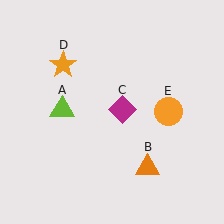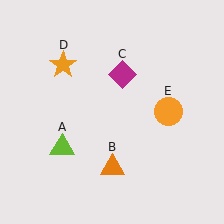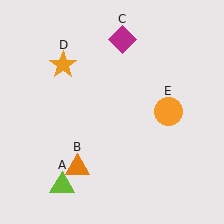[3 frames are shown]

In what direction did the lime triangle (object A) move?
The lime triangle (object A) moved down.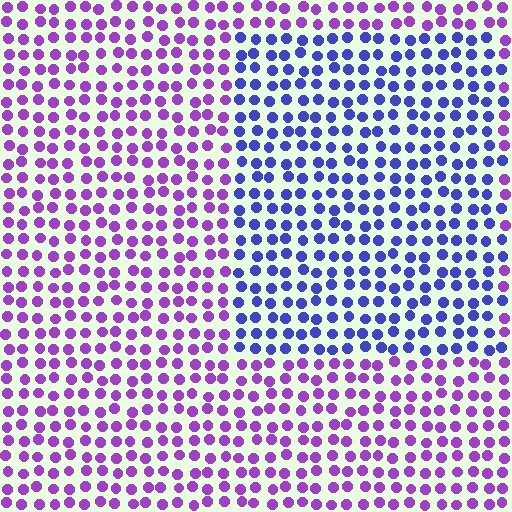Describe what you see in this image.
The image is filled with small purple elements in a uniform arrangement. A rectangle-shaped region is visible where the elements are tinted to a slightly different hue, forming a subtle color boundary.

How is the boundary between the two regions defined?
The boundary is defined purely by a slight shift in hue (about 45 degrees). Spacing, size, and orientation are identical on both sides.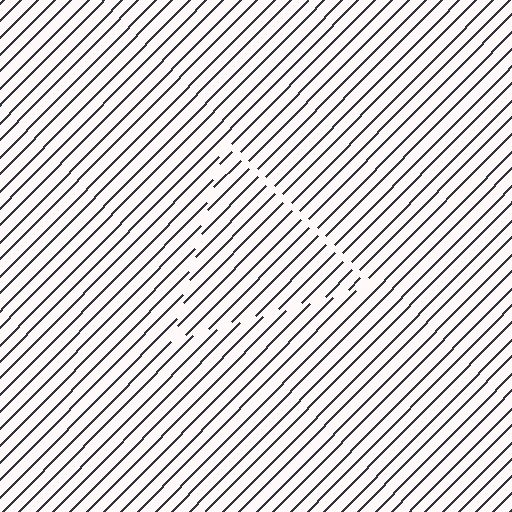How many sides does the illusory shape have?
3 sides — the line-ends trace a triangle.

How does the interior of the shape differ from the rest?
The interior of the shape contains the same grating, shifted by half a period — the contour is defined by the phase discontinuity where line-ends from the inner and outer gratings abut.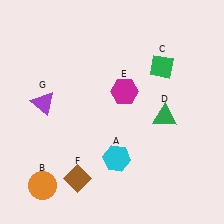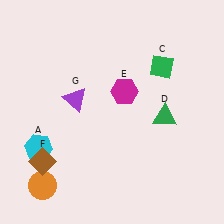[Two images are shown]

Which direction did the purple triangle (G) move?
The purple triangle (G) moved right.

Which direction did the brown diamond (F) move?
The brown diamond (F) moved left.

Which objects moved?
The objects that moved are: the cyan hexagon (A), the brown diamond (F), the purple triangle (G).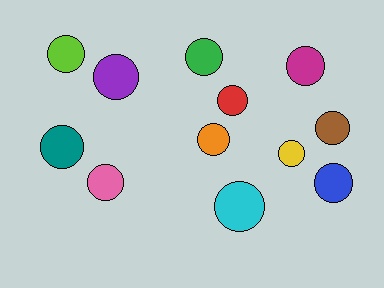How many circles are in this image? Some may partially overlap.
There are 12 circles.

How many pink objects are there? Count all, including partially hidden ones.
There is 1 pink object.